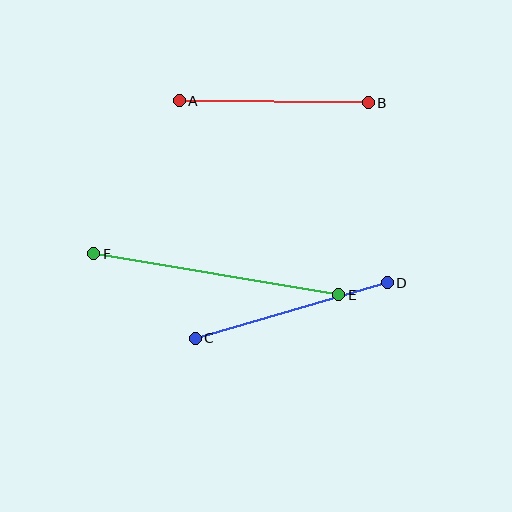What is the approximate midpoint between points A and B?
The midpoint is at approximately (274, 102) pixels.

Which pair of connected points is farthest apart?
Points E and F are farthest apart.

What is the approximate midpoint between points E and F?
The midpoint is at approximately (216, 274) pixels.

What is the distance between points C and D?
The distance is approximately 200 pixels.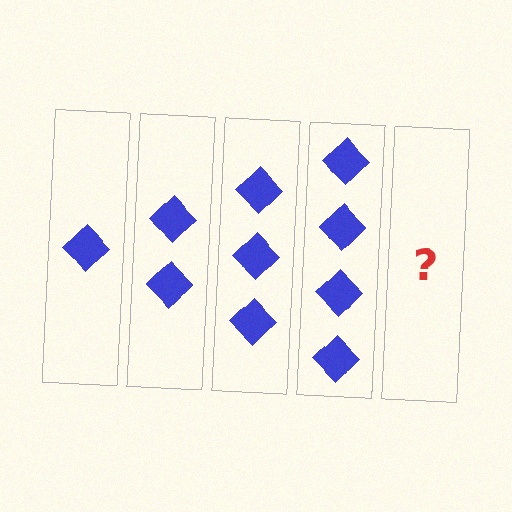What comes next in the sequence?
The next element should be 5 diamonds.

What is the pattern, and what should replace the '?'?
The pattern is that each step adds one more diamond. The '?' should be 5 diamonds.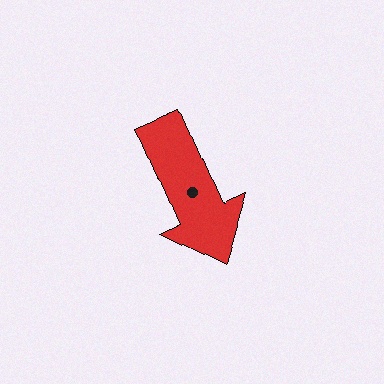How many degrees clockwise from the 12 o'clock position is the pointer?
Approximately 156 degrees.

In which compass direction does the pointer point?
Southeast.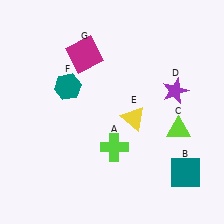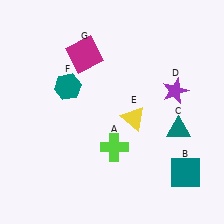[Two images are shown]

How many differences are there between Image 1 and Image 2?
There is 1 difference between the two images.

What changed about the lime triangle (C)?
In Image 1, C is lime. In Image 2, it changed to teal.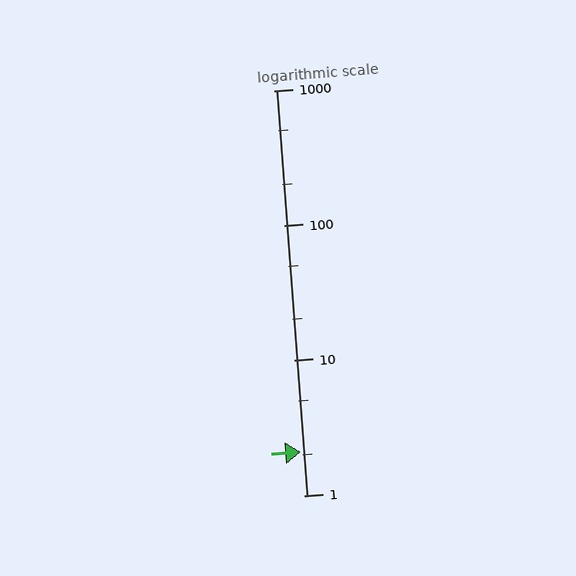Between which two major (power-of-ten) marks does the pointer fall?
The pointer is between 1 and 10.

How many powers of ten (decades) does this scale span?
The scale spans 3 decades, from 1 to 1000.